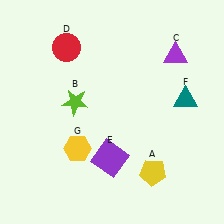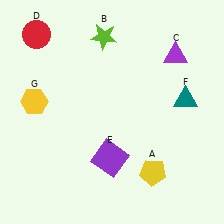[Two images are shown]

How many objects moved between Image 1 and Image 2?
3 objects moved between the two images.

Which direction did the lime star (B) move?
The lime star (B) moved up.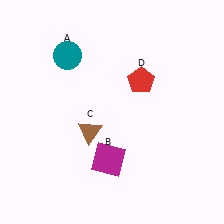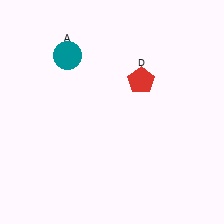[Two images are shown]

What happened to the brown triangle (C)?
The brown triangle (C) was removed in Image 2. It was in the bottom-left area of Image 1.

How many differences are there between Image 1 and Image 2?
There are 2 differences between the two images.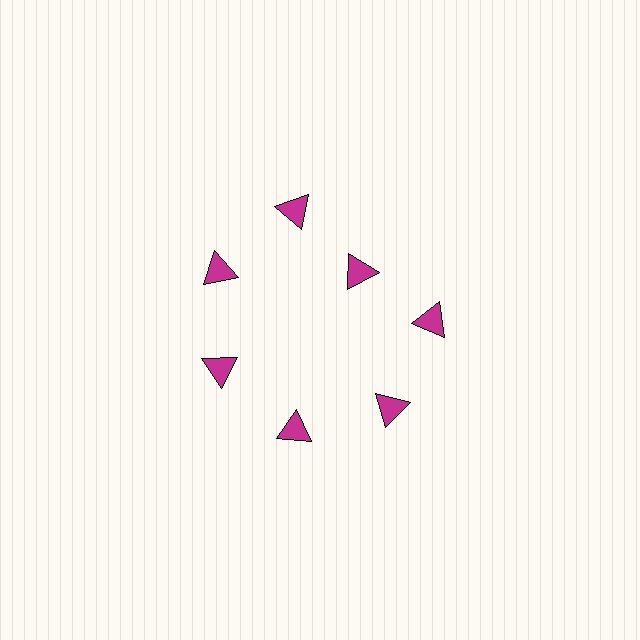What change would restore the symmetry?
The symmetry would be restored by moving it outward, back onto the ring so that all 7 triangles sit at equal angles and equal distance from the center.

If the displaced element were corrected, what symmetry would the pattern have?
It would have 7-fold rotational symmetry — the pattern would map onto itself every 51 degrees.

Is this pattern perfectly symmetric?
No. The 7 magenta triangles are arranged in a ring, but one element near the 1 o'clock position is pulled inward toward the center, breaking the 7-fold rotational symmetry.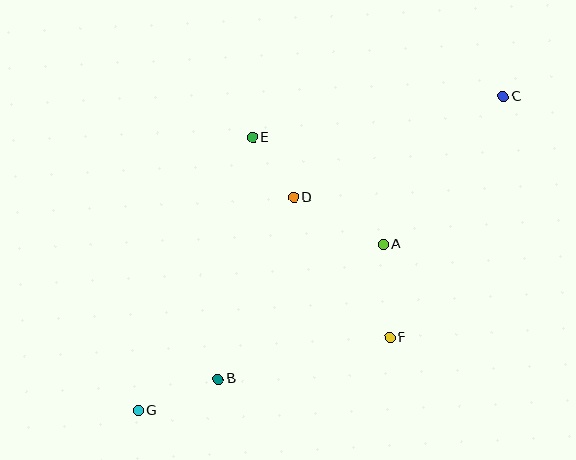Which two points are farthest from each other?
Points C and G are farthest from each other.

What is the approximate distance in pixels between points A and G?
The distance between A and G is approximately 296 pixels.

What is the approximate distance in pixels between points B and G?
The distance between B and G is approximately 86 pixels.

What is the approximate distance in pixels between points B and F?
The distance between B and F is approximately 176 pixels.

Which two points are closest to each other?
Points D and E are closest to each other.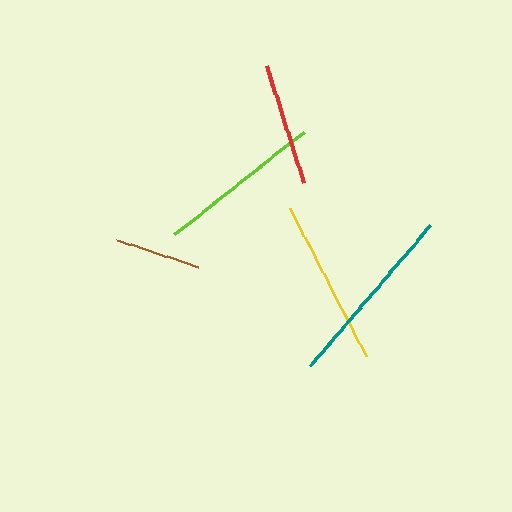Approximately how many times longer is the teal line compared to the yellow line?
The teal line is approximately 1.1 times the length of the yellow line.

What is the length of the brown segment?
The brown segment is approximately 87 pixels long.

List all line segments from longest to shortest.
From longest to shortest: teal, yellow, lime, red, brown.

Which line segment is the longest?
The teal line is the longest at approximately 185 pixels.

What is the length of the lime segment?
The lime segment is approximately 165 pixels long.